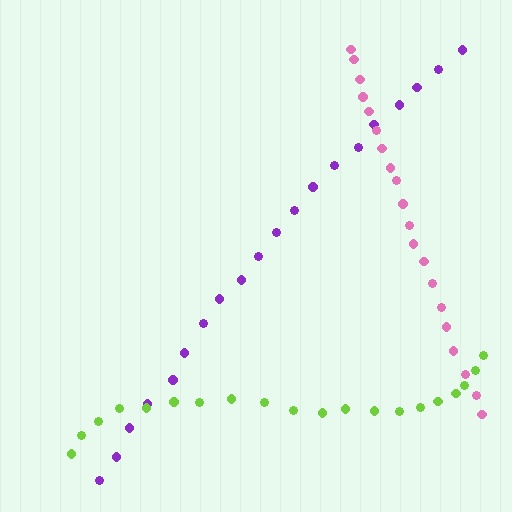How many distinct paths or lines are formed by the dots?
There are 3 distinct paths.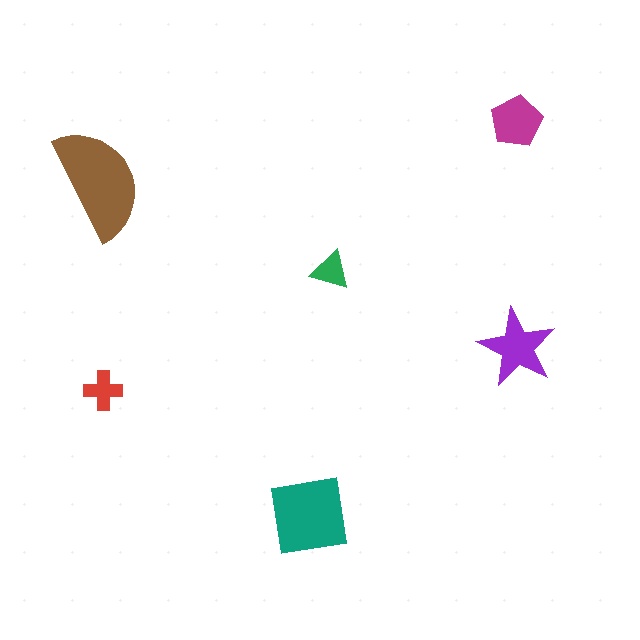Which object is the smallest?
The green triangle.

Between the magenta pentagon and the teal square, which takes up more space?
The teal square.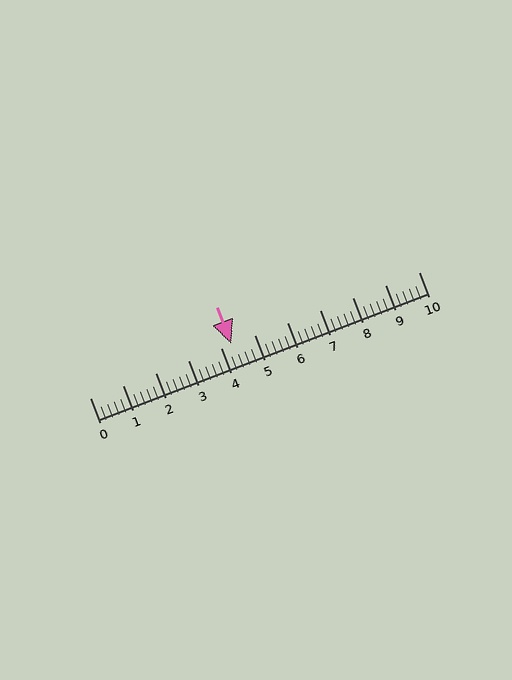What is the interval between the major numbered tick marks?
The major tick marks are spaced 1 units apart.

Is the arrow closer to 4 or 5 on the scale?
The arrow is closer to 4.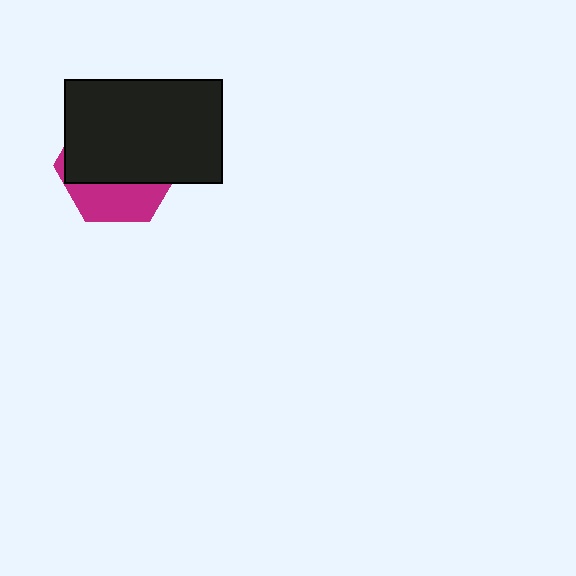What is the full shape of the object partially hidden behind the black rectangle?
The partially hidden object is a magenta hexagon.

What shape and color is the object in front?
The object in front is a black rectangle.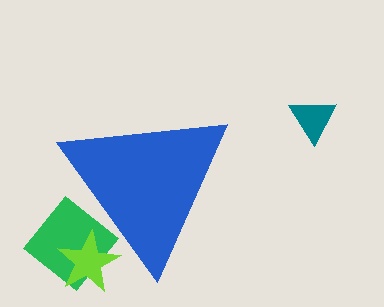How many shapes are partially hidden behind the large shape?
2 shapes are partially hidden.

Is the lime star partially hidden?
Yes, the lime star is partially hidden behind the blue triangle.